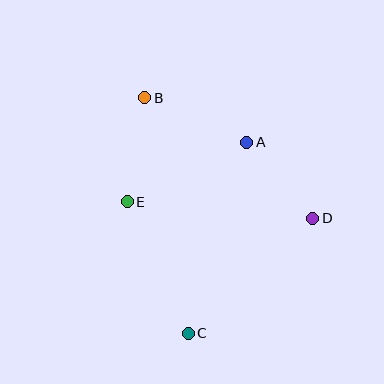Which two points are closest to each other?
Points A and D are closest to each other.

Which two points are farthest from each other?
Points B and C are farthest from each other.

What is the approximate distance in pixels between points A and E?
The distance between A and E is approximately 134 pixels.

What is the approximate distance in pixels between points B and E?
The distance between B and E is approximately 106 pixels.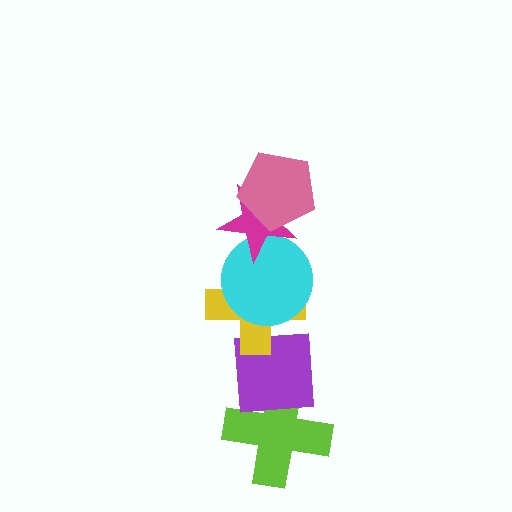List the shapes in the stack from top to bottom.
From top to bottom: the pink pentagon, the magenta star, the cyan circle, the yellow cross, the purple square, the lime cross.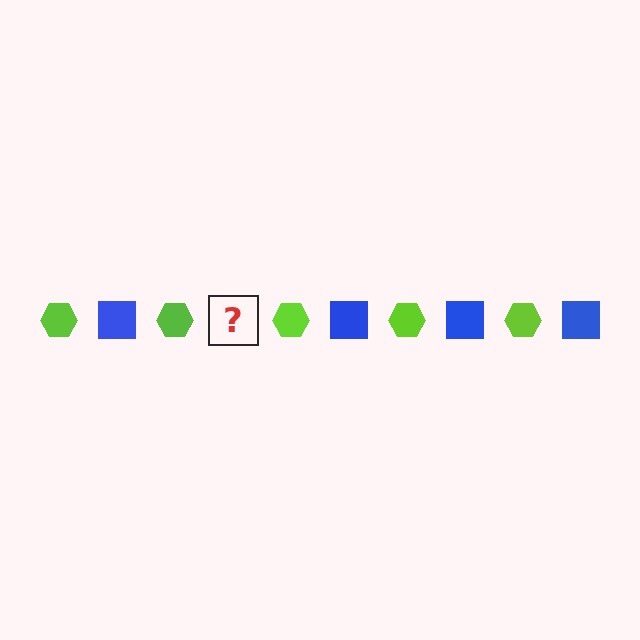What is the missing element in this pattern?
The missing element is a blue square.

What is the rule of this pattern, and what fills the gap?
The rule is that the pattern alternates between lime hexagon and blue square. The gap should be filled with a blue square.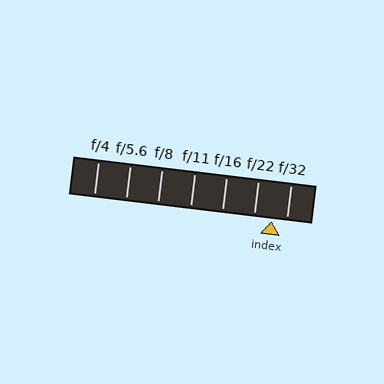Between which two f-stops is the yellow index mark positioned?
The index mark is between f/22 and f/32.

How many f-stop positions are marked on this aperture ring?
There are 7 f-stop positions marked.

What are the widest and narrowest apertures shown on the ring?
The widest aperture shown is f/4 and the narrowest is f/32.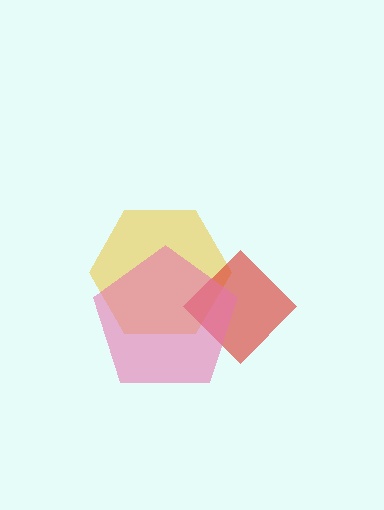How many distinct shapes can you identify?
There are 3 distinct shapes: a yellow hexagon, a red diamond, a pink pentagon.